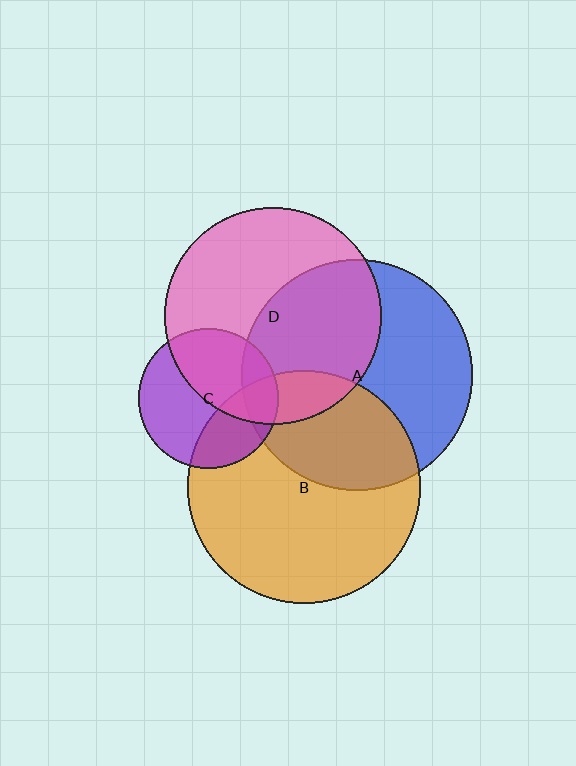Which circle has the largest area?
Circle B (orange).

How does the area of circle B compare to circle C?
Approximately 2.8 times.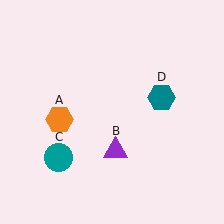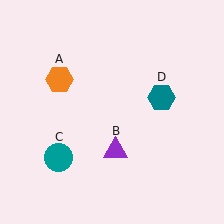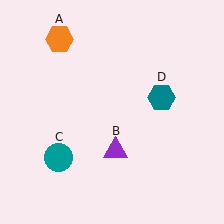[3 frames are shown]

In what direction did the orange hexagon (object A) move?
The orange hexagon (object A) moved up.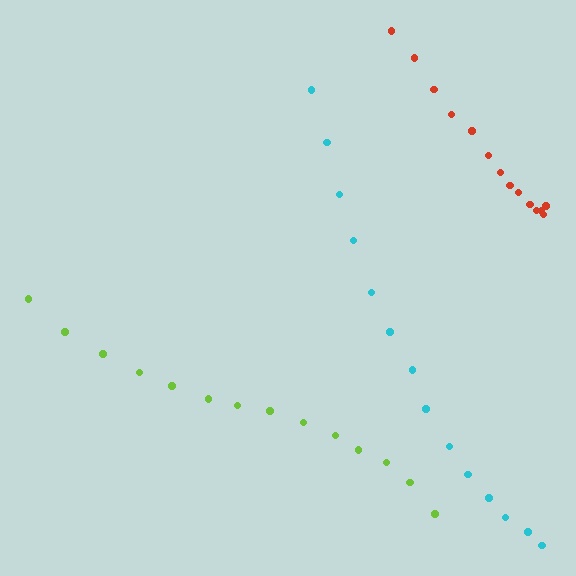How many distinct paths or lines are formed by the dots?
There are 3 distinct paths.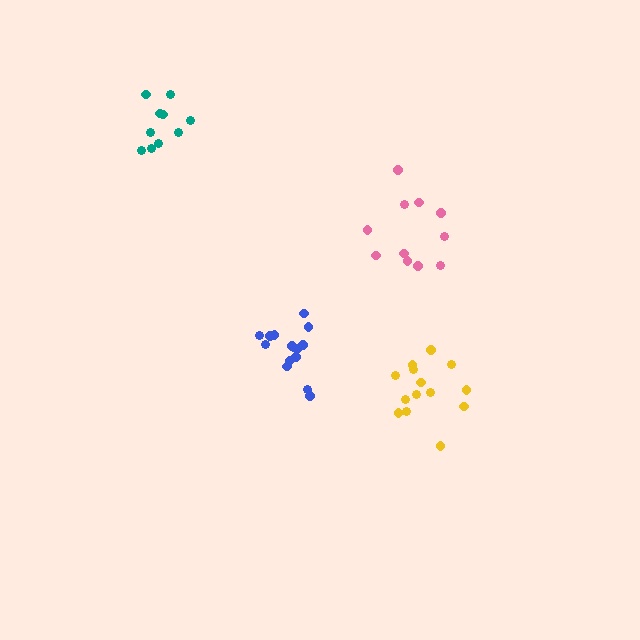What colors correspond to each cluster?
The clusters are colored: yellow, blue, teal, pink.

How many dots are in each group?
Group 1: 14 dots, Group 2: 15 dots, Group 3: 10 dots, Group 4: 11 dots (50 total).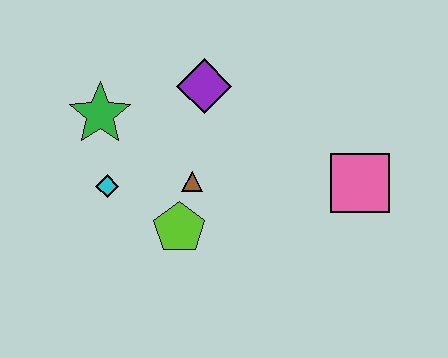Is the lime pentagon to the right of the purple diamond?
No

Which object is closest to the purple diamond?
The brown triangle is closest to the purple diamond.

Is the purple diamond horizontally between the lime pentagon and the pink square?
Yes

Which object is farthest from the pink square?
The green star is farthest from the pink square.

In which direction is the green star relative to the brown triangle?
The green star is to the left of the brown triangle.